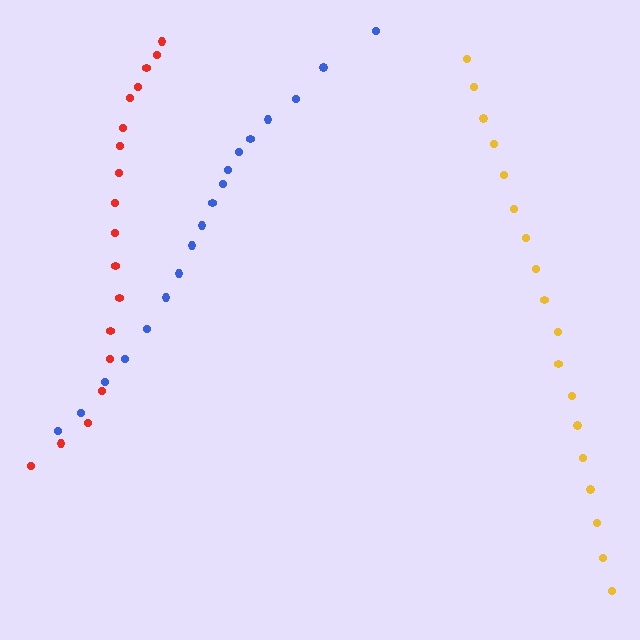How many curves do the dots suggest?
There are 3 distinct paths.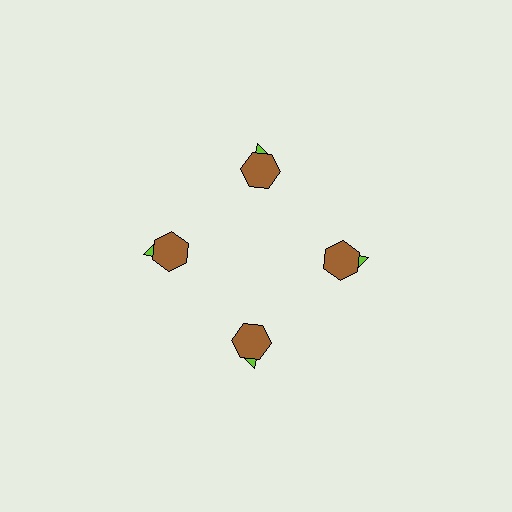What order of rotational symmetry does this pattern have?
This pattern has 4-fold rotational symmetry.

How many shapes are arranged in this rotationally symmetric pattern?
There are 8 shapes, arranged in 4 groups of 2.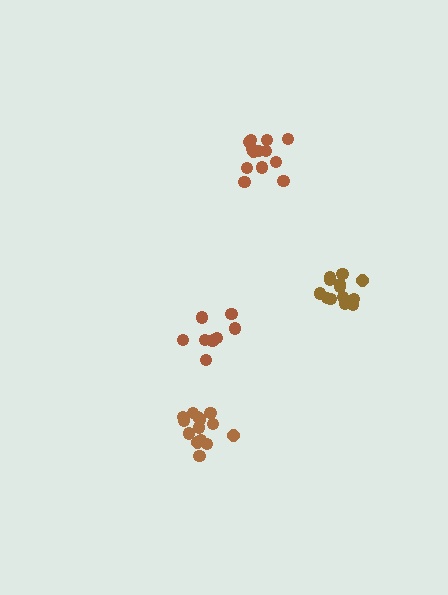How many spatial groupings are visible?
There are 4 spatial groupings.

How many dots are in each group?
Group 1: 13 dots, Group 2: 14 dots, Group 3: 14 dots, Group 4: 9 dots (50 total).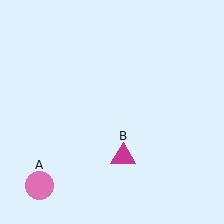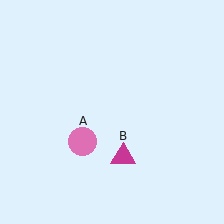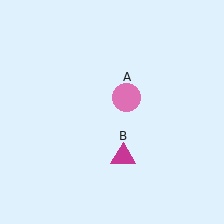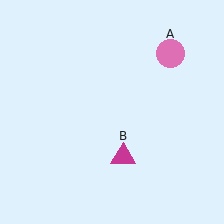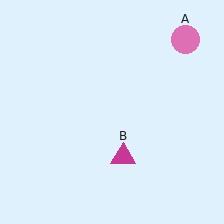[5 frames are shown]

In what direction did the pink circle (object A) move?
The pink circle (object A) moved up and to the right.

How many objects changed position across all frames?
1 object changed position: pink circle (object A).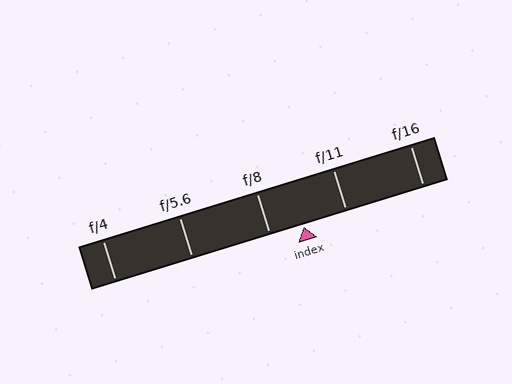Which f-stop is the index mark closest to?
The index mark is closest to f/8.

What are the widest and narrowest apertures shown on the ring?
The widest aperture shown is f/4 and the narrowest is f/16.